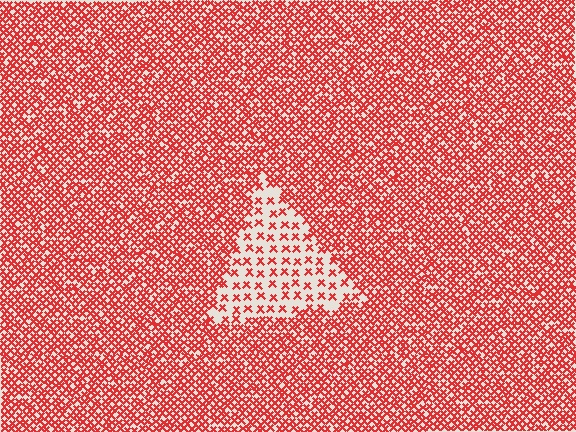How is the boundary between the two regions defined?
The boundary is defined by a change in element density (approximately 2.8x ratio). All elements are the same color, size, and shape.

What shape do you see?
I see a triangle.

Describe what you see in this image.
The image contains small red elements arranged at two different densities. A triangle-shaped region is visible where the elements are less densely packed than the surrounding area.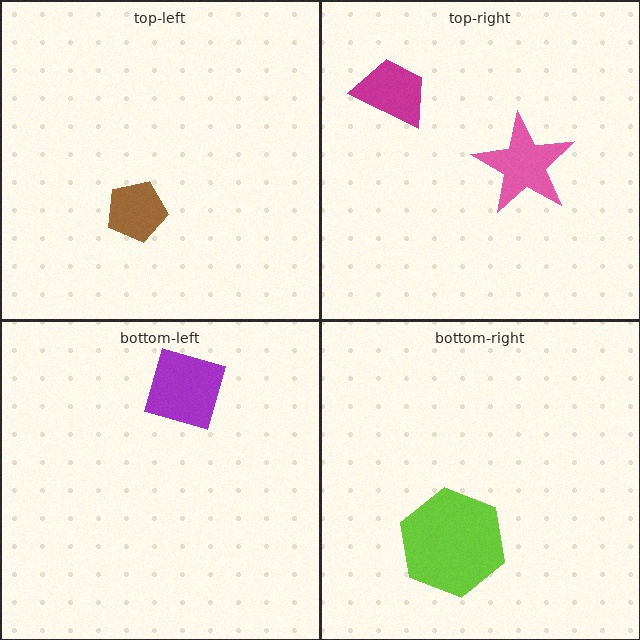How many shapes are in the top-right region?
2.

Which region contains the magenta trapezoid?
The top-right region.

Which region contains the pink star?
The top-right region.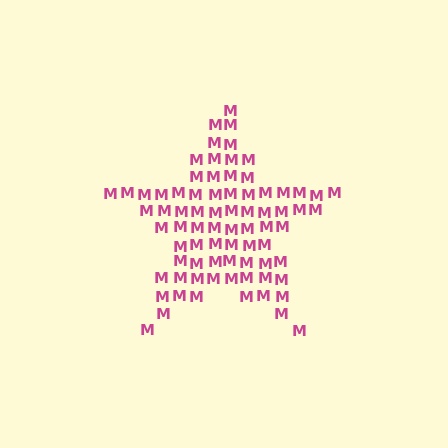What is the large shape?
The large shape is a star.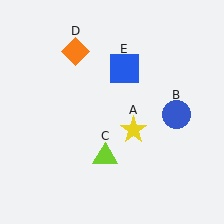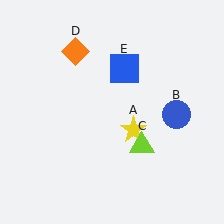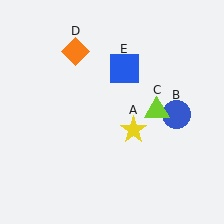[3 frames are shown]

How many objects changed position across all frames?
1 object changed position: lime triangle (object C).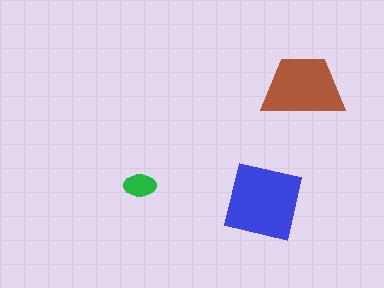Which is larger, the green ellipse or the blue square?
The blue square.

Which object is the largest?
The blue square.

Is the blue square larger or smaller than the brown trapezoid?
Larger.